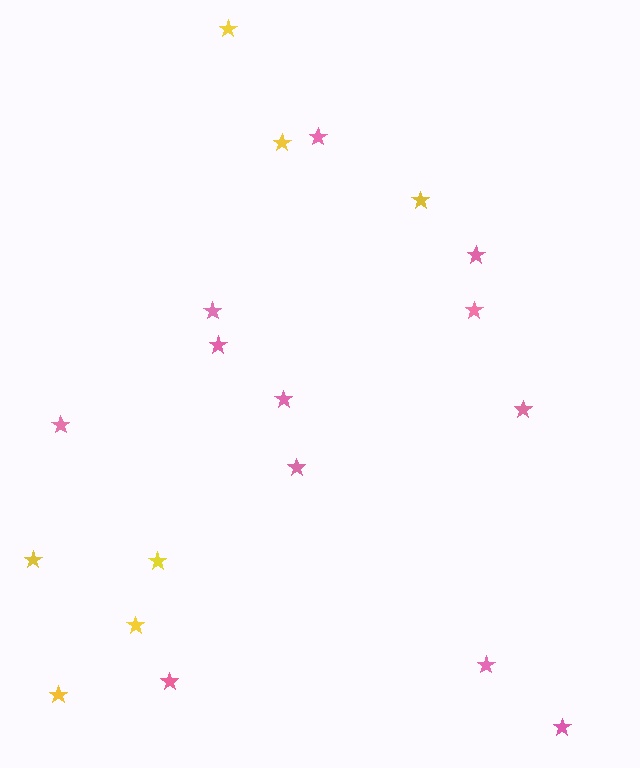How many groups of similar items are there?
There are 2 groups: one group of pink stars (12) and one group of yellow stars (7).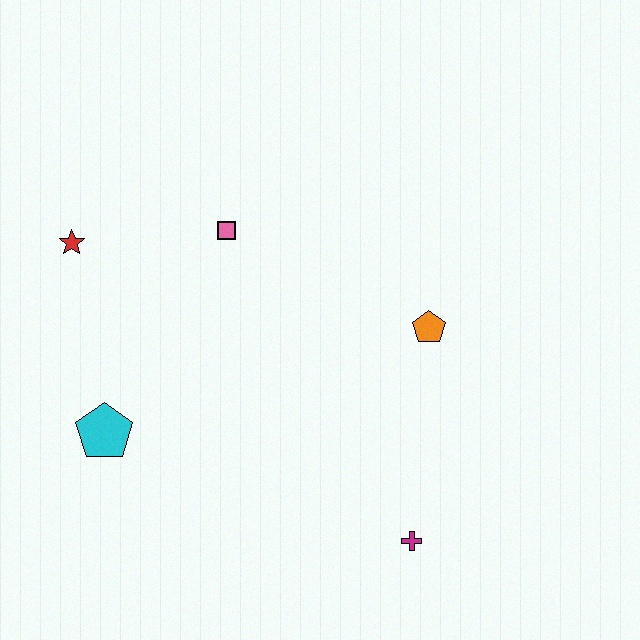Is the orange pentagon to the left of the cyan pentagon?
No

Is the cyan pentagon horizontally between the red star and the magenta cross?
Yes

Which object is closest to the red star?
The pink square is closest to the red star.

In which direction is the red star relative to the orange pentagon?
The red star is to the left of the orange pentagon.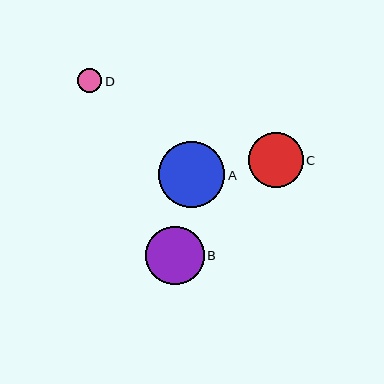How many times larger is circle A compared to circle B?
Circle A is approximately 1.1 times the size of circle B.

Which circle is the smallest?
Circle D is the smallest with a size of approximately 24 pixels.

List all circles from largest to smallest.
From largest to smallest: A, B, C, D.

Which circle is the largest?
Circle A is the largest with a size of approximately 66 pixels.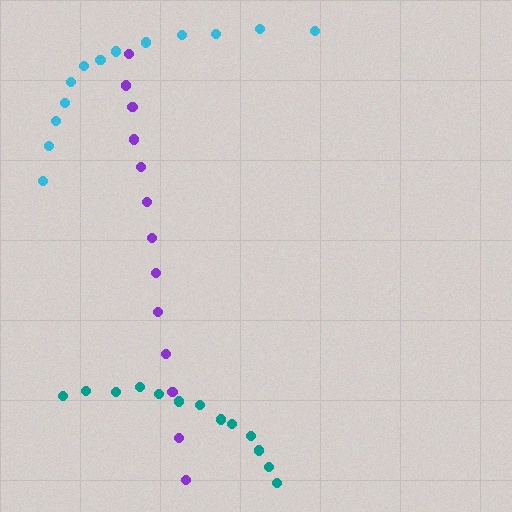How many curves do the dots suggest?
There are 3 distinct paths.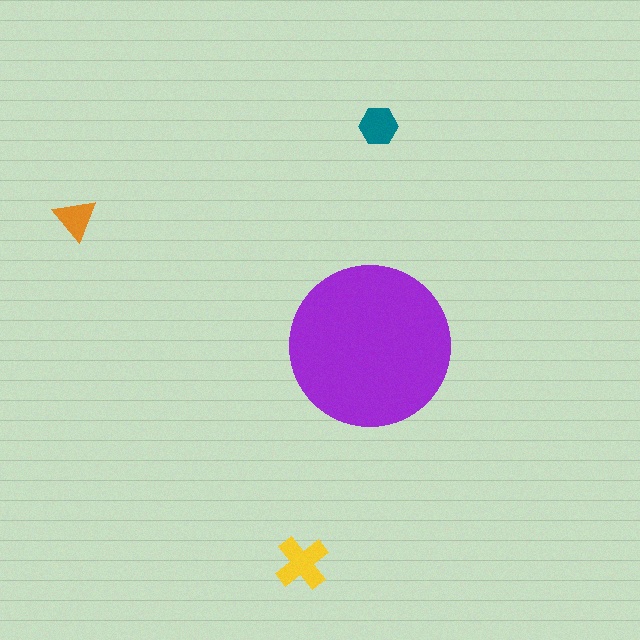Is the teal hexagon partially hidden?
No, the teal hexagon is fully visible.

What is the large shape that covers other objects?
A purple circle.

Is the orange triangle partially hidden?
No, the orange triangle is fully visible.